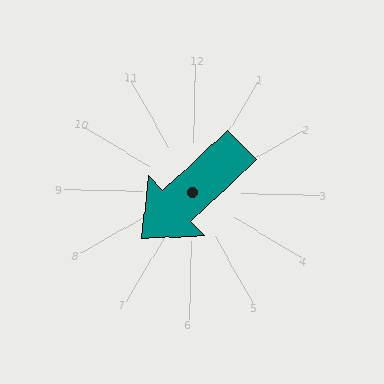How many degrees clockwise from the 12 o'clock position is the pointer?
Approximately 226 degrees.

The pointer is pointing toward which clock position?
Roughly 8 o'clock.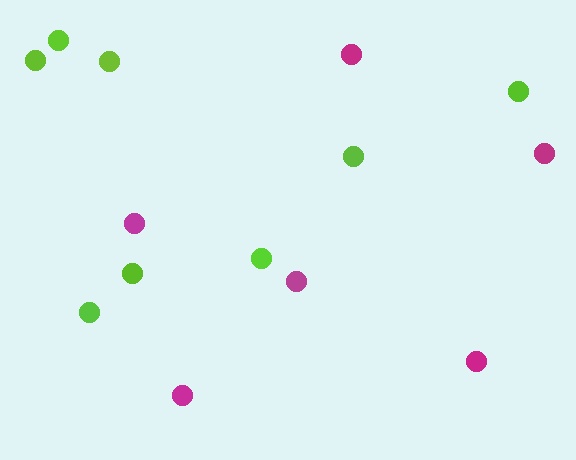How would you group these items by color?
There are 2 groups: one group of lime circles (8) and one group of magenta circles (6).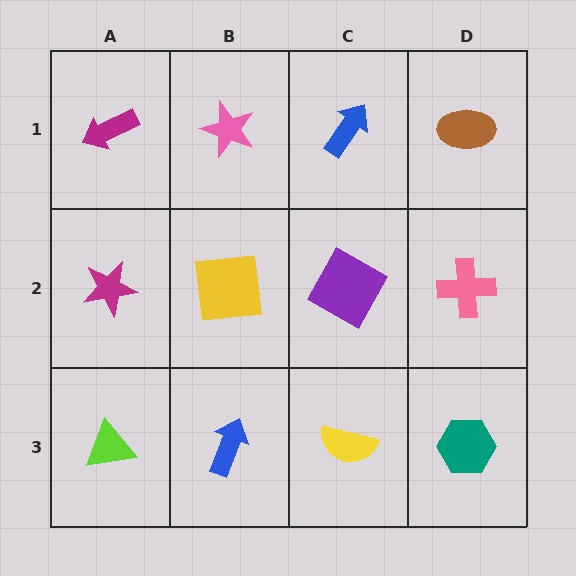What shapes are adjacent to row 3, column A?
A magenta star (row 2, column A), a blue arrow (row 3, column B).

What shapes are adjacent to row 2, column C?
A blue arrow (row 1, column C), a yellow semicircle (row 3, column C), a yellow square (row 2, column B), a pink cross (row 2, column D).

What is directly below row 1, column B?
A yellow square.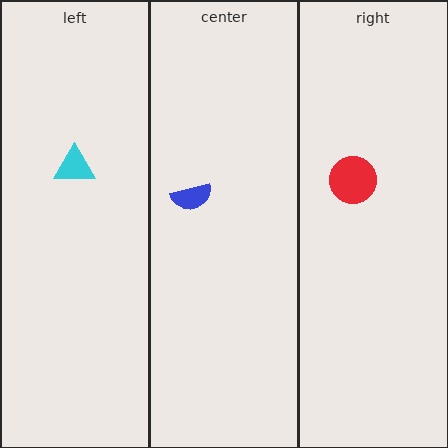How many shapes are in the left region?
1.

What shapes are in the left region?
The cyan triangle.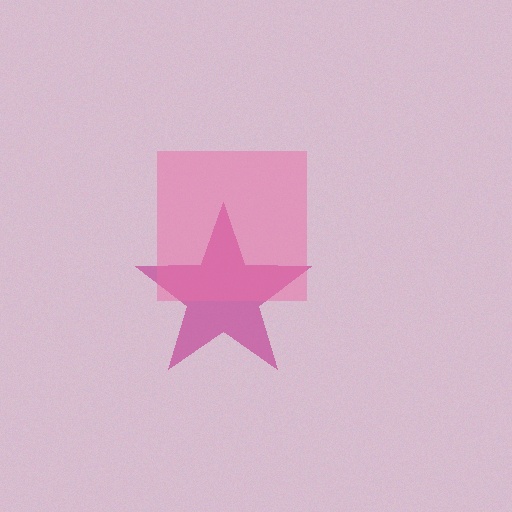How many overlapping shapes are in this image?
There are 2 overlapping shapes in the image.